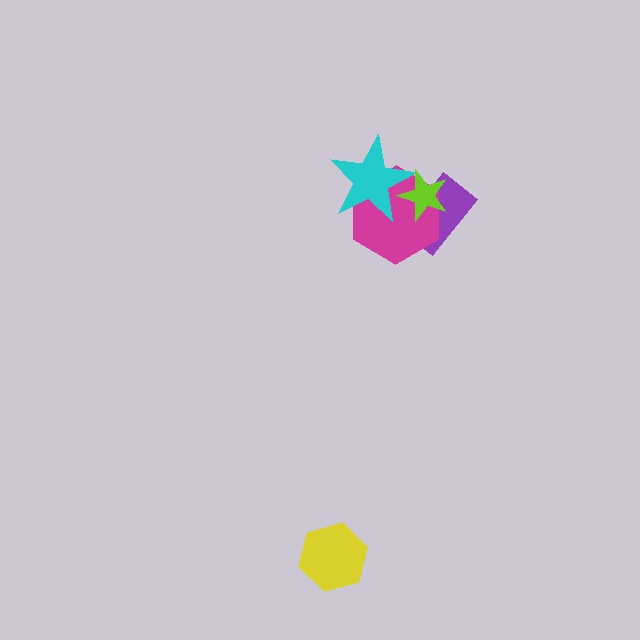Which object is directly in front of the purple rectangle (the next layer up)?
The magenta hexagon is directly in front of the purple rectangle.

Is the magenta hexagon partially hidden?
Yes, it is partially covered by another shape.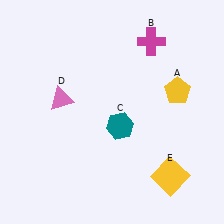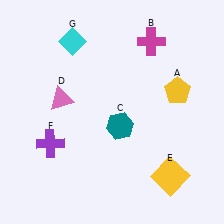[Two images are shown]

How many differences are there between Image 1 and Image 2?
There are 2 differences between the two images.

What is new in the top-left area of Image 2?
A cyan diamond (G) was added in the top-left area of Image 2.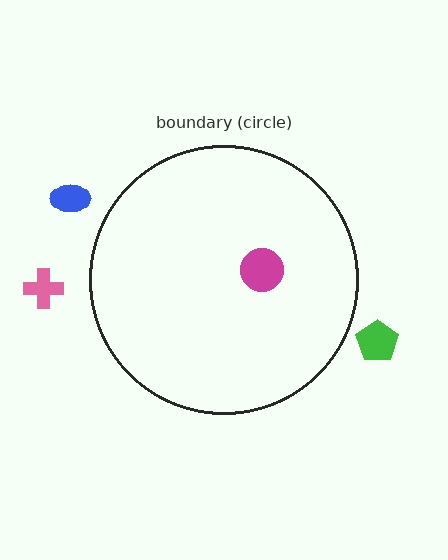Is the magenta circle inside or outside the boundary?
Inside.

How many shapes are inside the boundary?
1 inside, 3 outside.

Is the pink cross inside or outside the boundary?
Outside.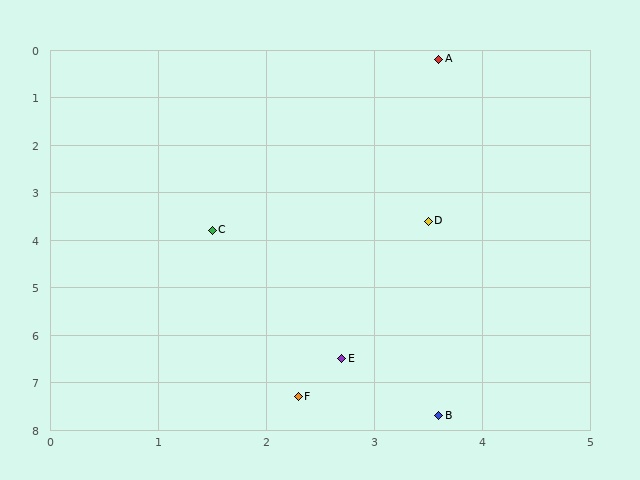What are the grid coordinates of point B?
Point B is at approximately (3.6, 7.7).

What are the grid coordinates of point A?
Point A is at approximately (3.6, 0.2).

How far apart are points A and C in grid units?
Points A and C are about 4.2 grid units apart.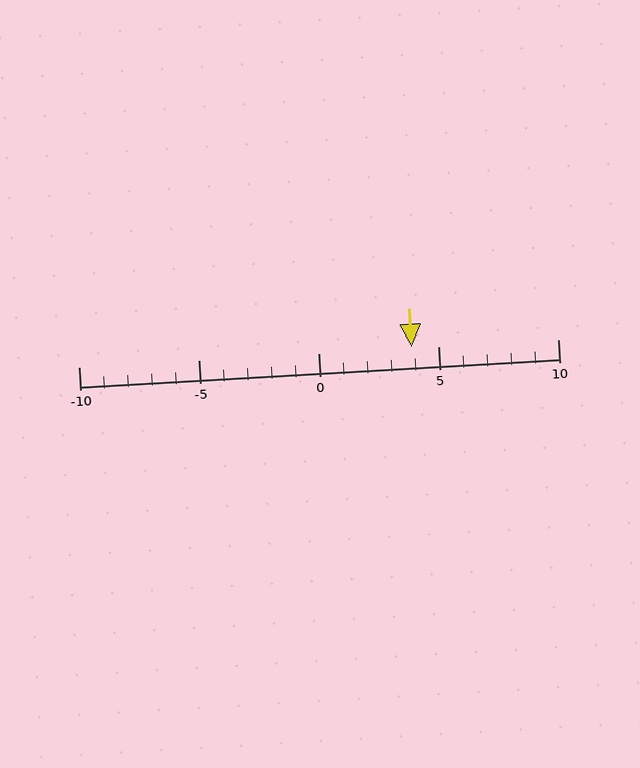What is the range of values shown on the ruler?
The ruler shows values from -10 to 10.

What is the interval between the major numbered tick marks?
The major tick marks are spaced 5 units apart.